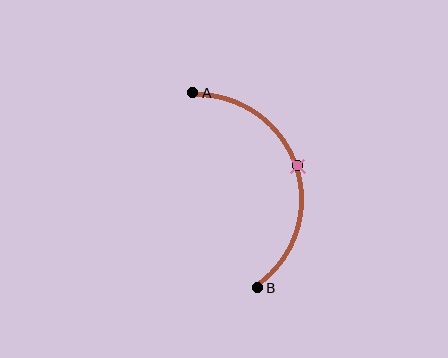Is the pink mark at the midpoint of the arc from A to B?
Yes. The pink mark lies on the arc at equal arc-length from both A and B — it is the arc midpoint.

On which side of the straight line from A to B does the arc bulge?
The arc bulges to the right of the straight line connecting A and B.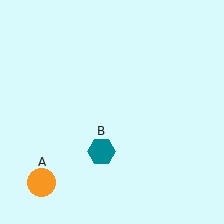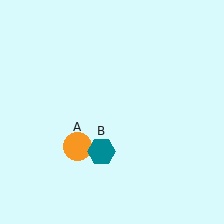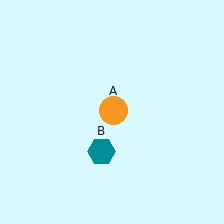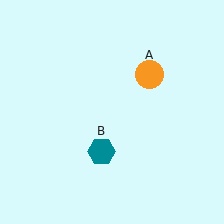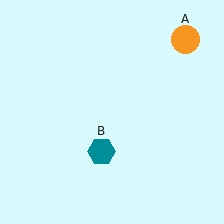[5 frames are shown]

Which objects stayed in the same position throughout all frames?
Teal hexagon (object B) remained stationary.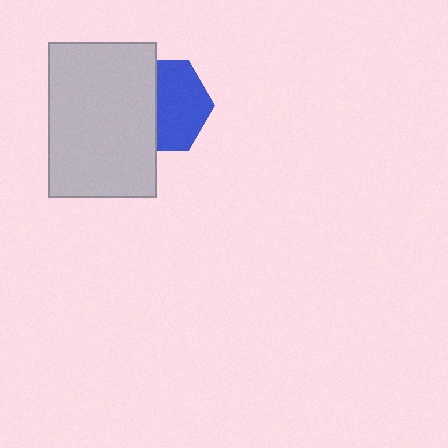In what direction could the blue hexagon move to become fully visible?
The blue hexagon could move right. That would shift it out from behind the light gray rectangle entirely.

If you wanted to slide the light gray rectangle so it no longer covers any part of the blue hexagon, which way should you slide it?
Slide it left — that is the most direct way to separate the two shapes.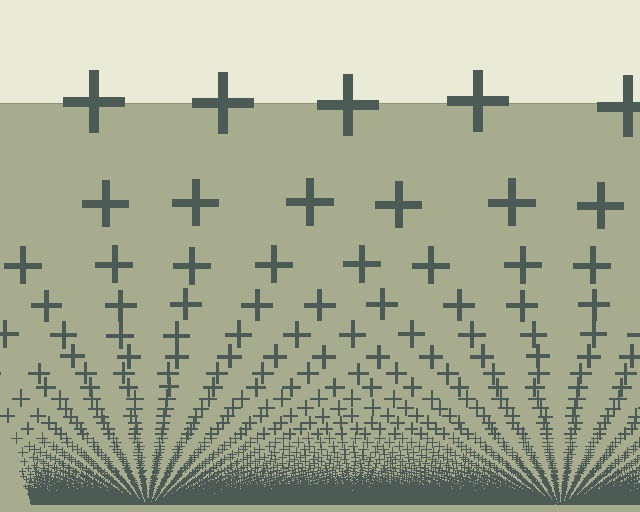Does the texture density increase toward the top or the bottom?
Density increases toward the bottom.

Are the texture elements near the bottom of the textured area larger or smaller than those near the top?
Smaller. The gradient is inverted — elements near the bottom are smaller and denser.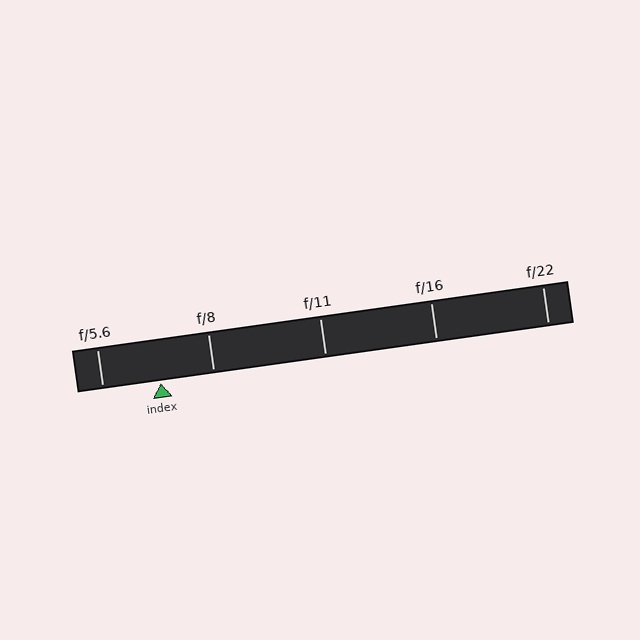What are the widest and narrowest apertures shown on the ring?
The widest aperture shown is f/5.6 and the narrowest is f/22.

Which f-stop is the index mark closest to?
The index mark is closest to f/8.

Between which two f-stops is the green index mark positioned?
The index mark is between f/5.6 and f/8.